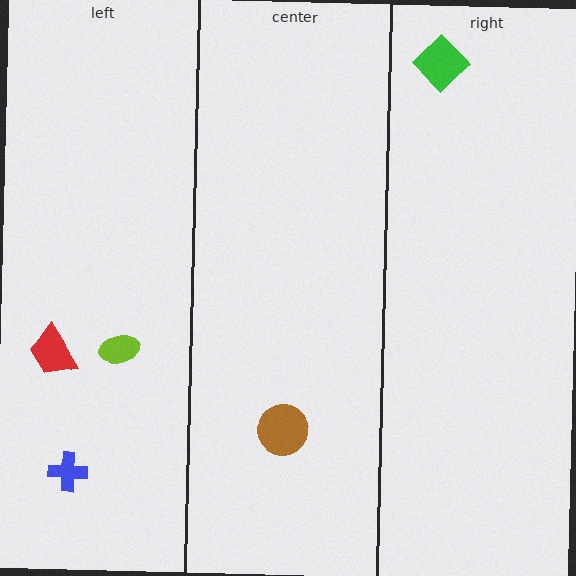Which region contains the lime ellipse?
The left region.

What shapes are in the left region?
The lime ellipse, the red trapezoid, the blue cross.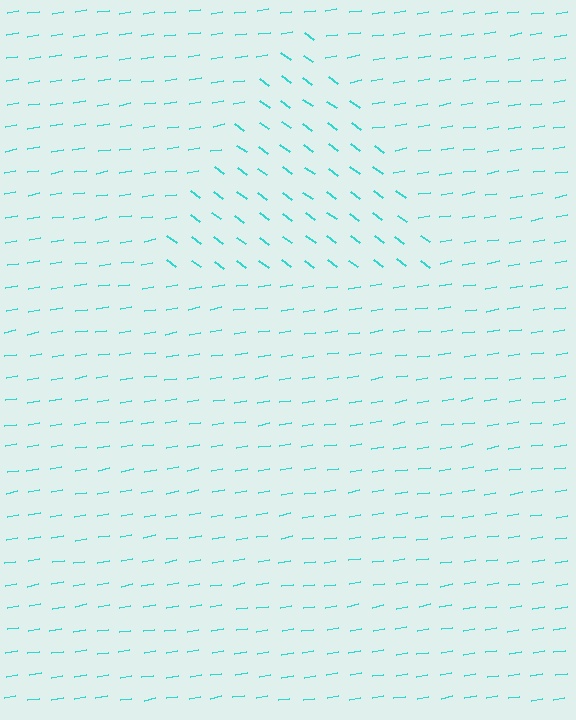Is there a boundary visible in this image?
Yes, there is a texture boundary formed by a change in line orientation.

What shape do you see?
I see a triangle.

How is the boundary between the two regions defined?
The boundary is defined purely by a change in line orientation (approximately 45 degrees difference). All lines are the same color and thickness.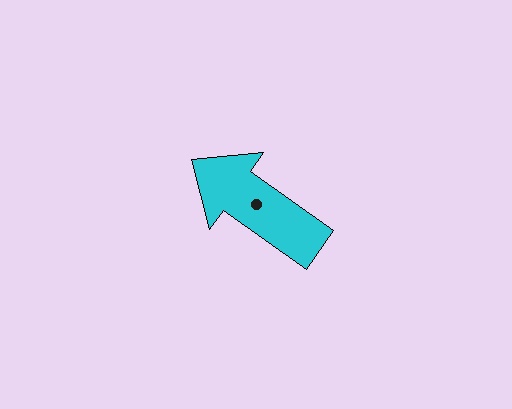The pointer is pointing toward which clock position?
Roughly 10 o'clock.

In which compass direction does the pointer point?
Northwest.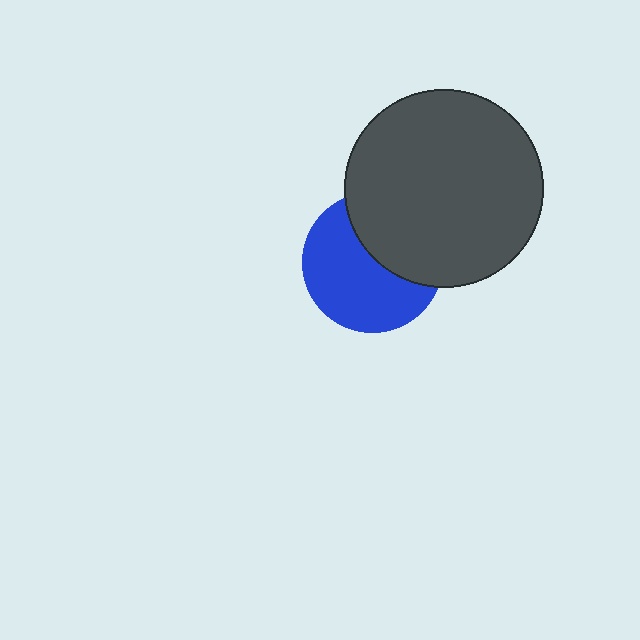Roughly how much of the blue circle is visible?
About half of it is visible (roughly 60%).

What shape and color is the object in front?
The object in front is a dark gray circle.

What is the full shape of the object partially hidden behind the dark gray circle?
The partially hidden object is a blue circle.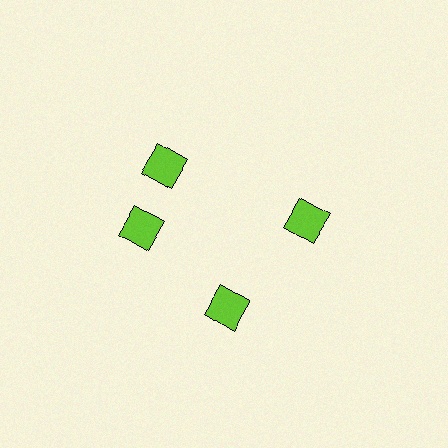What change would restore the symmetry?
The symmetry would be restored by rotating it back into even spacing with its neighbors so that all 4 diamonds sit at equal angles and equal distance from the center.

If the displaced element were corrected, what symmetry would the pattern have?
It would have 4-fold rotational symmetry — the pattern would map onto itself every 90 degrees.